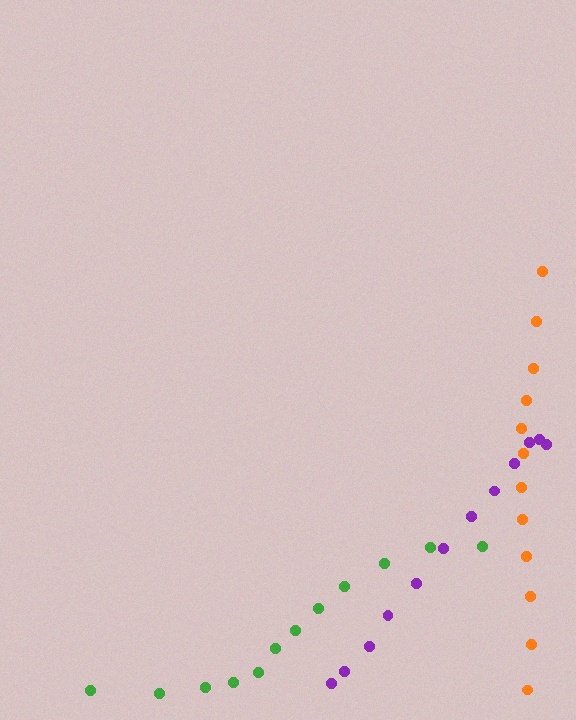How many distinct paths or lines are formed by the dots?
There are 3 distinct paths.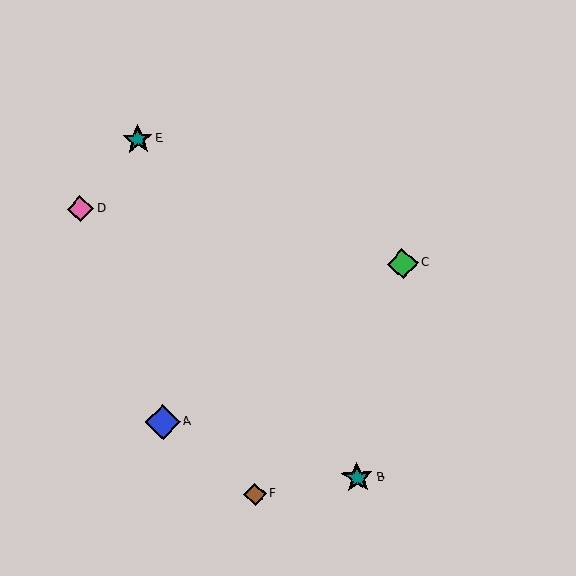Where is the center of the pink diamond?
The center of the pink diamond is at (80, 209).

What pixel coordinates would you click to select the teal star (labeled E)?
Click at (138, 140) to select the teal star E.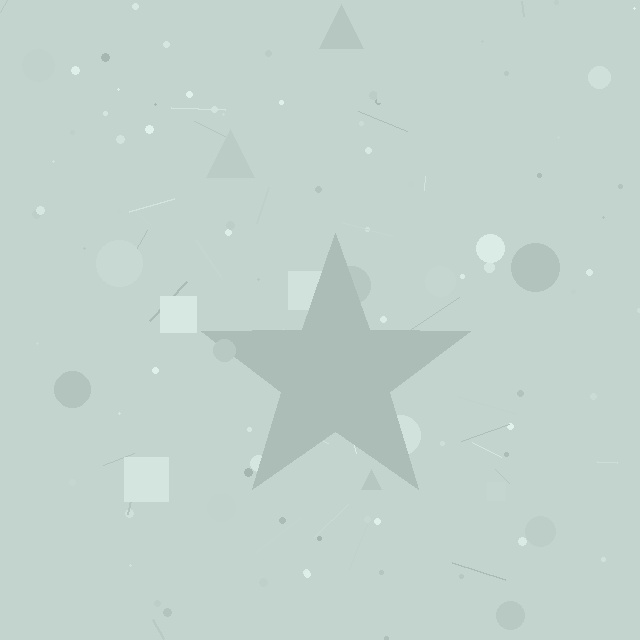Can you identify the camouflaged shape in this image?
The camouflaged shape is a star.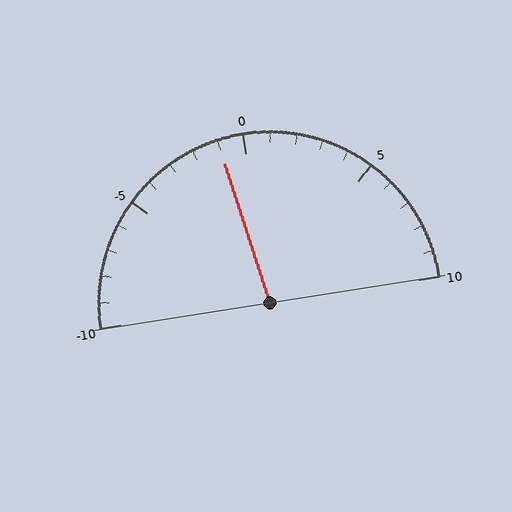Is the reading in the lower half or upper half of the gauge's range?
The reading is in the lower half of the range (-10 to 10).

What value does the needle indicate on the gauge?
The needle indicates approximately -1.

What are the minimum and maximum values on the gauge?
The gauge ranges from -10 to 10.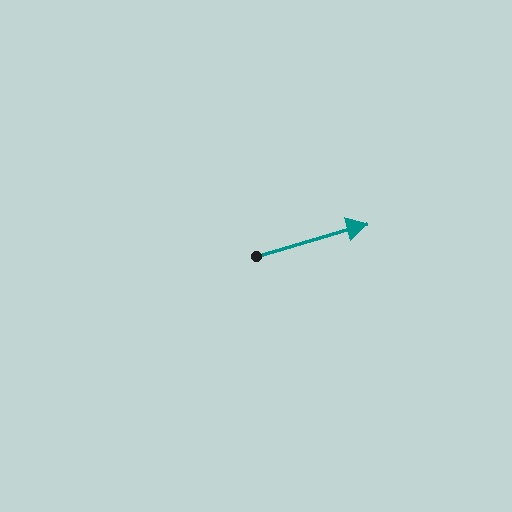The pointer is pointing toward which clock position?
Roughly 2 o'clock.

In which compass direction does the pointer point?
East.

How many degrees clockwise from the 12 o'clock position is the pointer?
Approximately 74 degrees.